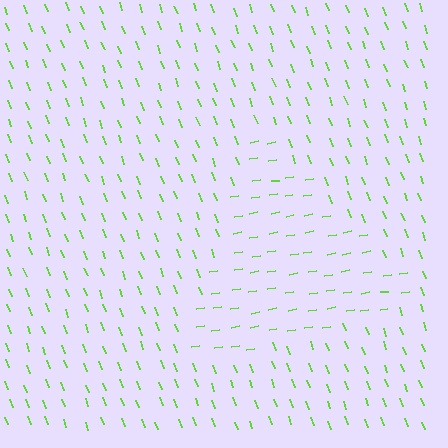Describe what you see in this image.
The image is filled with small lime line segments. A triangle region in the image has lines oriented differently from the surrounding lines, creating a visible texture boundary.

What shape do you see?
I see a triangle.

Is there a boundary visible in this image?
Yes, there is a texture boundary formed by a change in line orientation.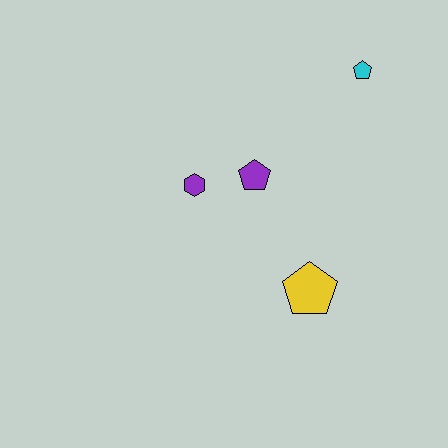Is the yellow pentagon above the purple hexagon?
No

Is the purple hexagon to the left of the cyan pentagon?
Yes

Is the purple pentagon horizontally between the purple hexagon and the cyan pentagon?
Yes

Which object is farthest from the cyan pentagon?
The yellow pentagon is farthest from the cyan pentagon.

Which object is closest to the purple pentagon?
The purple hexagon is closest to the purple pentagon.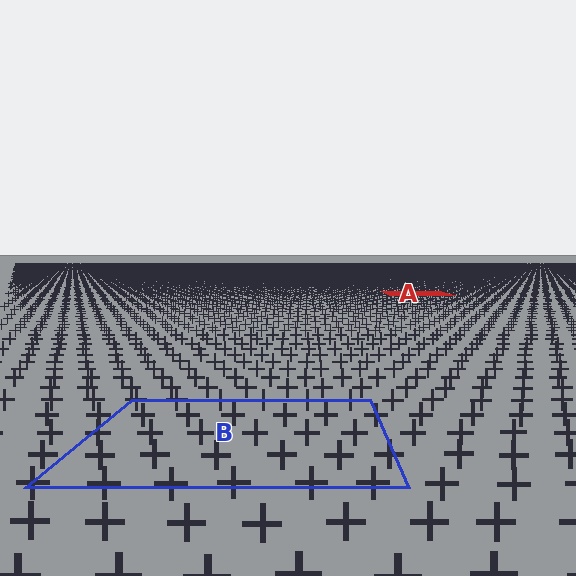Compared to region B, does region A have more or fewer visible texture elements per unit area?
Region A has more texture elements per unit area — they are packed more densely because it is farther away.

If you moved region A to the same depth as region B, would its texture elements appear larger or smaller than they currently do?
They would appear larger. At a closer depth, the same texture elements are projected at a bigger on-screen size.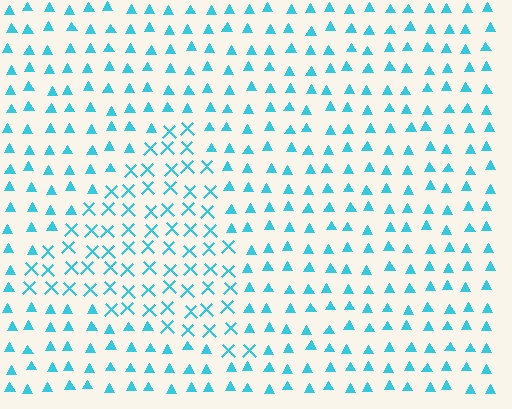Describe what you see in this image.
The image is filled with small cyan elements arranged in a uniform grid. A triangle-shaped region contains X marks, while the surrounding area contains triangles. The boundary is defined purely by the change in element shape.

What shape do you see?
I see a triangle.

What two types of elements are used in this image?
The image uses X marks inside the triangle region and triangles outside it.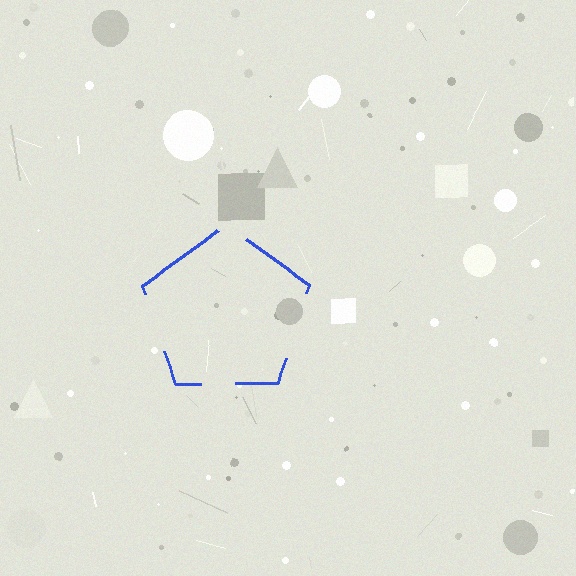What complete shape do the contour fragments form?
The contour fragments form a pentagon.